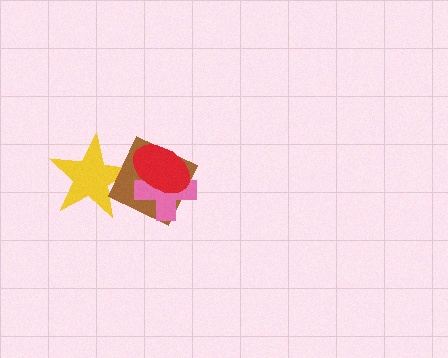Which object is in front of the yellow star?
The brown square is in front of the yellow star.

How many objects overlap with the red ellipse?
2 objects overlap with the red ellipse.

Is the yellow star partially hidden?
Yes, it is partially covered by another shape.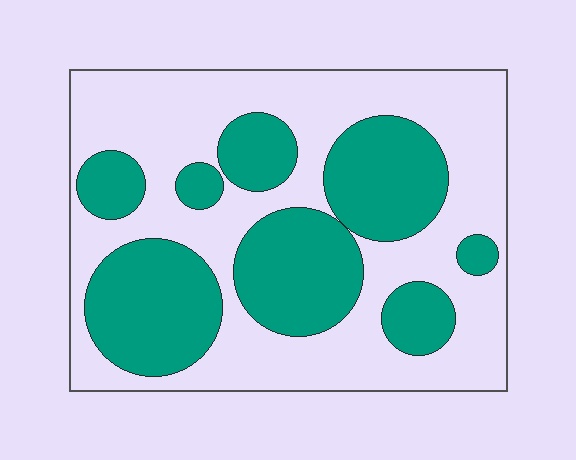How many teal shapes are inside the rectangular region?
8.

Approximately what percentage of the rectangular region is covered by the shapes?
Approximately 40%.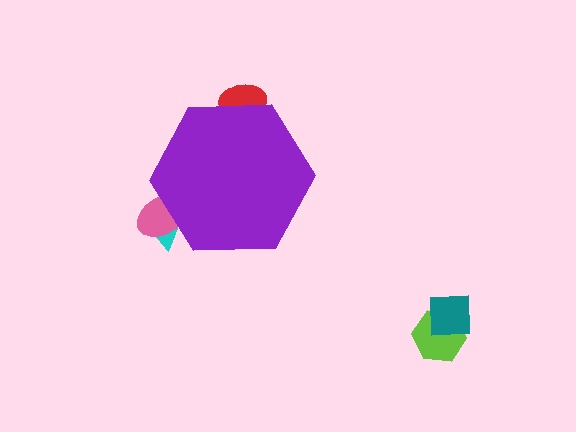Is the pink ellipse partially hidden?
Yes, the pink ellipse is partially hidden behind the purple hexagon.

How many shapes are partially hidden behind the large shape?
3 shapes are partially hidden.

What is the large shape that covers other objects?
A purple hexagon.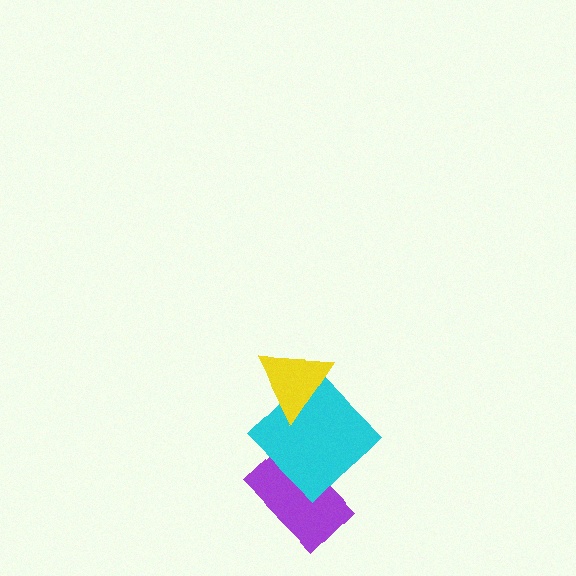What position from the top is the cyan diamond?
The cyan diamond is 2nd from the top.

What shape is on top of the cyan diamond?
The yellow triangle is on top of the cyan diamond.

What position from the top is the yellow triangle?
The yellow triangle is 1st from the top.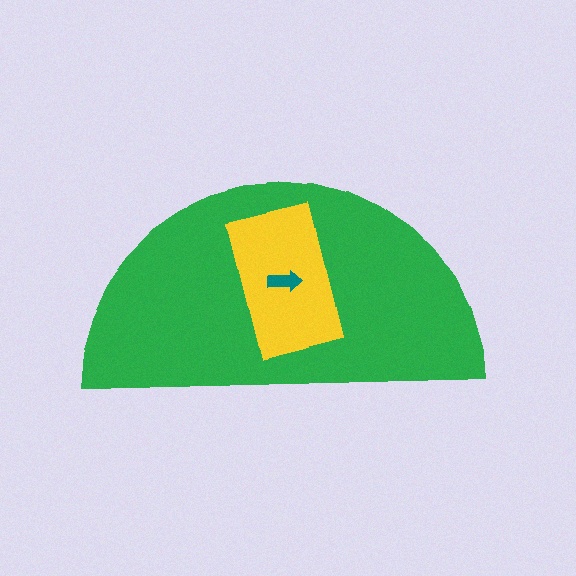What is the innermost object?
The teal arrow.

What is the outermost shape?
The green semicircle.